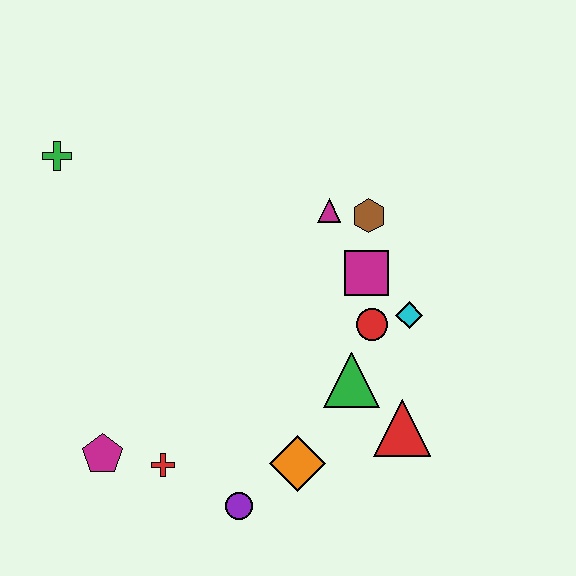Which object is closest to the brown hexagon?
The magenta triangle is closest to the brown hexagon.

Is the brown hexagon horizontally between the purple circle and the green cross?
No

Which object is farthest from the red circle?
The green cross is farthest from the red circle.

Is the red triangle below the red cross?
No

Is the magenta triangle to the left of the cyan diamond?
Yes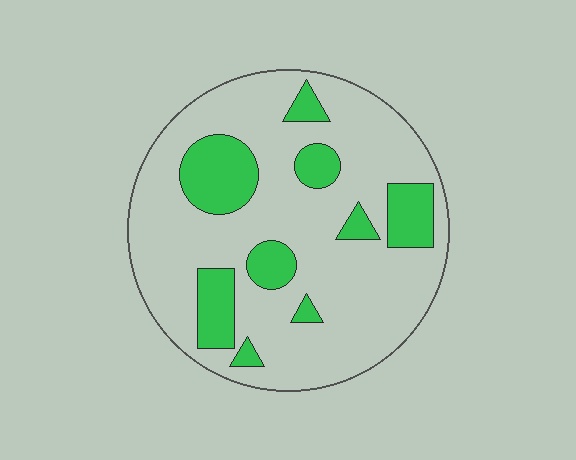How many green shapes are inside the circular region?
9.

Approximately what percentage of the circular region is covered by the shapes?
Approximately 20%.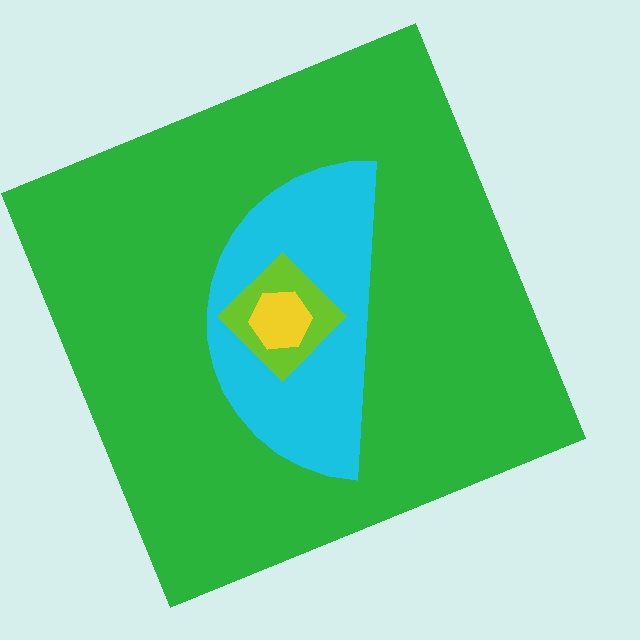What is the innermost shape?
The yellow hexagon.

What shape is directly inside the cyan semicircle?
The lime diamond.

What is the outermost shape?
The green square.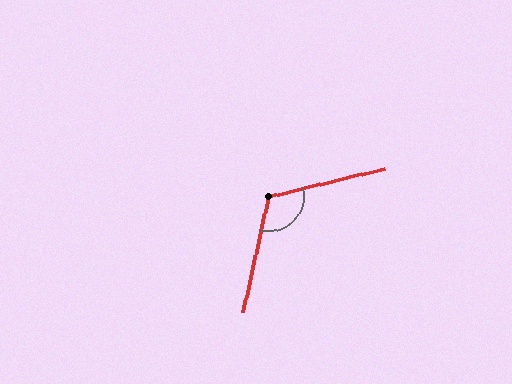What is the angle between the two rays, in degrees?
Approximately 116 degrees.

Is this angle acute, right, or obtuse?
It is obtuse.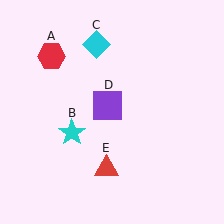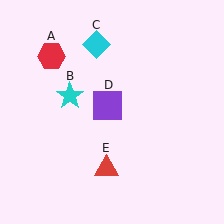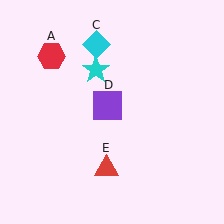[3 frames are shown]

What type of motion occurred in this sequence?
The cyan star (object B) rotated clockwise around the center of the scene.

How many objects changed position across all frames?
1 object changed position: cyan star (object B).